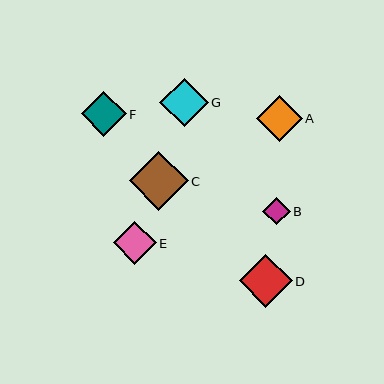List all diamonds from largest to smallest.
From largest to smallest: C, D, G, A, F, E, B.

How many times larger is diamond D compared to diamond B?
Diamond D is approximately 1.9 times the size of diamond B.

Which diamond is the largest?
Diamond C is the largest with a size of approximately 59 pixels.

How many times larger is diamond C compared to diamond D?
Diamond C is approximately 1.1 times the size of diamond D.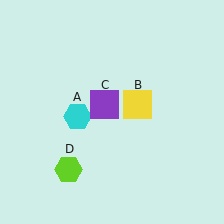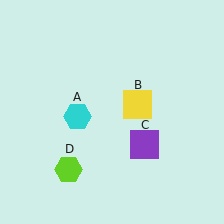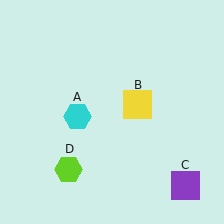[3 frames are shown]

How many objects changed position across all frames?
1 object changed position: purple square (object C).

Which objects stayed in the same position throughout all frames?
Cyan hexagon (object A) and yellow square (object B) and lime hexagon (object D) remained stationary.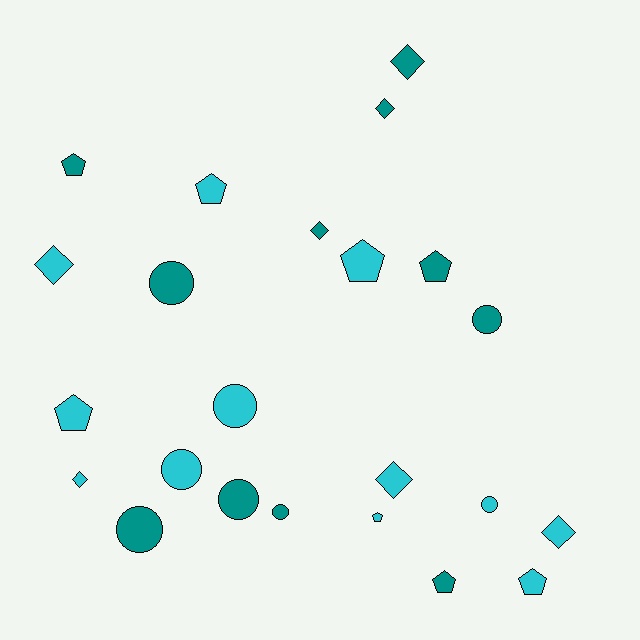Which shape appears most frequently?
Circle, with 8 objects.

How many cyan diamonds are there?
There are 4 cyan diamonds.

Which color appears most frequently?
Cyan, with 12 objects.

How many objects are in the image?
There are 23 objects.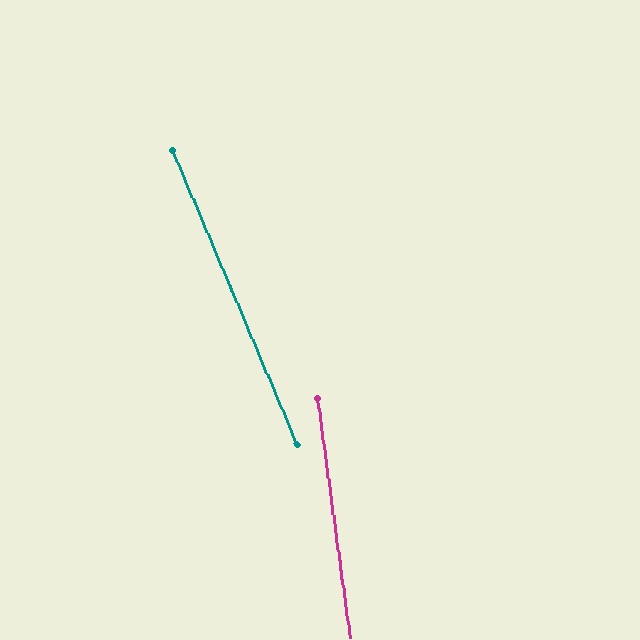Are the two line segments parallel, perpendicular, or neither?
Neither parallel nor perpendicular — they differ by about 15°.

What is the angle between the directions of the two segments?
Approximately 15 degrees.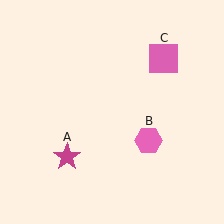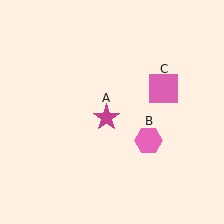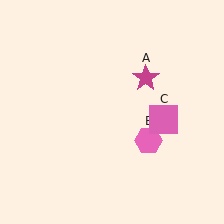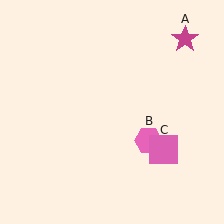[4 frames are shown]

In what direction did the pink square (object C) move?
The pink square (object C) moved down.